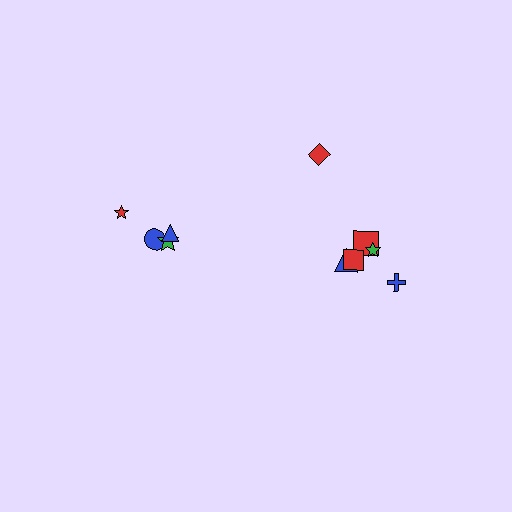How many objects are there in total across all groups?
There are 10 objects.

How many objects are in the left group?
There are 4 objects.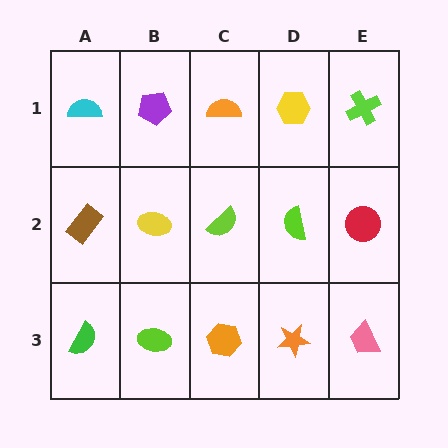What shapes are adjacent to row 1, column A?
A brown rectangle (row 2, column A), a purple pentagon (row 1, column B).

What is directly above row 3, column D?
A lime semicircle.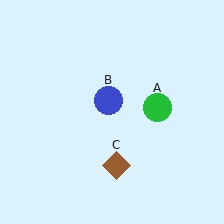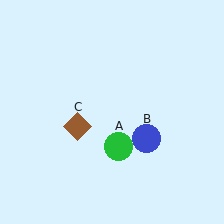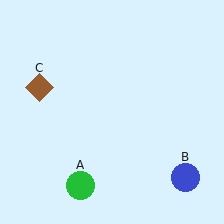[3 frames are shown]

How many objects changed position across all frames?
3 objects changed position: green circle (object A), blue circle (object B), brown diamond (object C).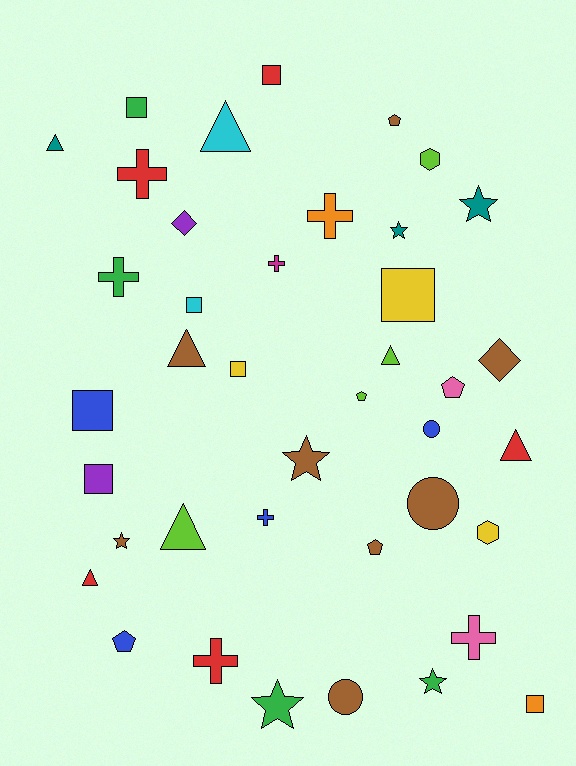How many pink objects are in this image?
There are 2 pink objects.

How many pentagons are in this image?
There are 5 pentagons.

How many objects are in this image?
There are 40 objects.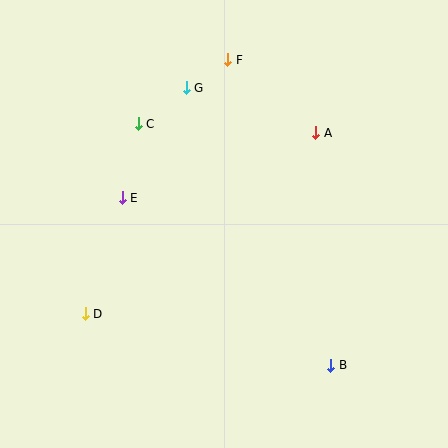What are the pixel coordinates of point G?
Point G is at (186, 88).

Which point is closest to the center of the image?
Point E at (122, 198) is closest to the center.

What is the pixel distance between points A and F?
The distance between A and F is 114 pixels.